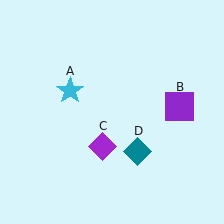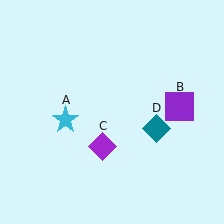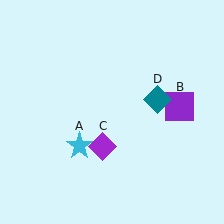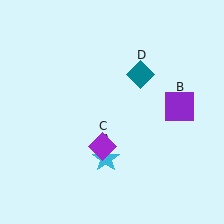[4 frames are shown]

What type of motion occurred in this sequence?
The cyan star (object A), teal diamond (object D) rotated counterclockwise around the center of the scene.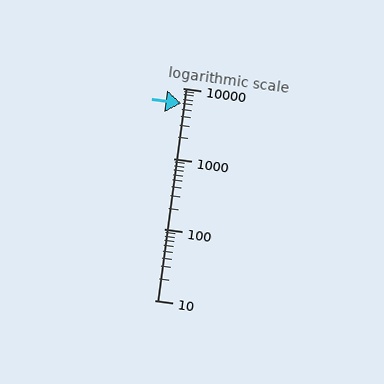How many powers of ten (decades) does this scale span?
The scale spans 3 decades, from 10 to 10000.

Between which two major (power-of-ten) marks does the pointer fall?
The pointer is between 1000 and 10000.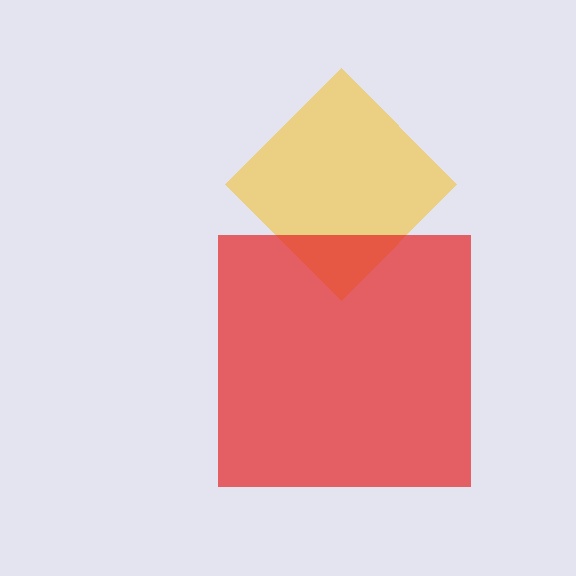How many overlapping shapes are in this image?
There are 2 overlapping shapes in the image.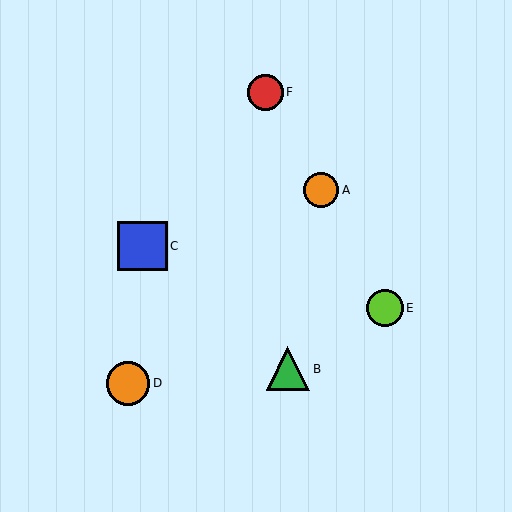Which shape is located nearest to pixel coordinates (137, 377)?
The orange circle (labeled D) at (128, 383) is nearest to that location.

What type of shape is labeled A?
Shape A is an orange circle.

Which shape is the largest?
The blue square (labeled C) is the largest.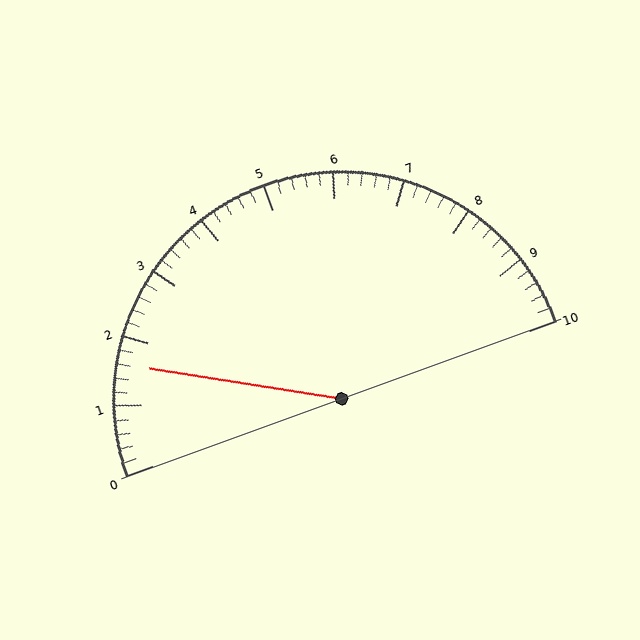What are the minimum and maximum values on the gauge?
The gauge ranges from 0 to 10.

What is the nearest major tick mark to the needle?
The nearest major tick mark is 2.